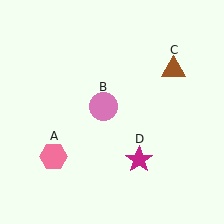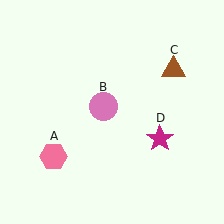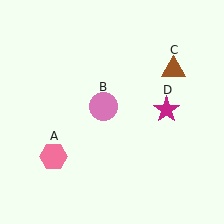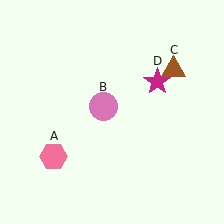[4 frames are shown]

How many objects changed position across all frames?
1 object changed position: magenta star (object D).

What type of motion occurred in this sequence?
The magenta star (object D) rotated counterclockwise around the center of the scene.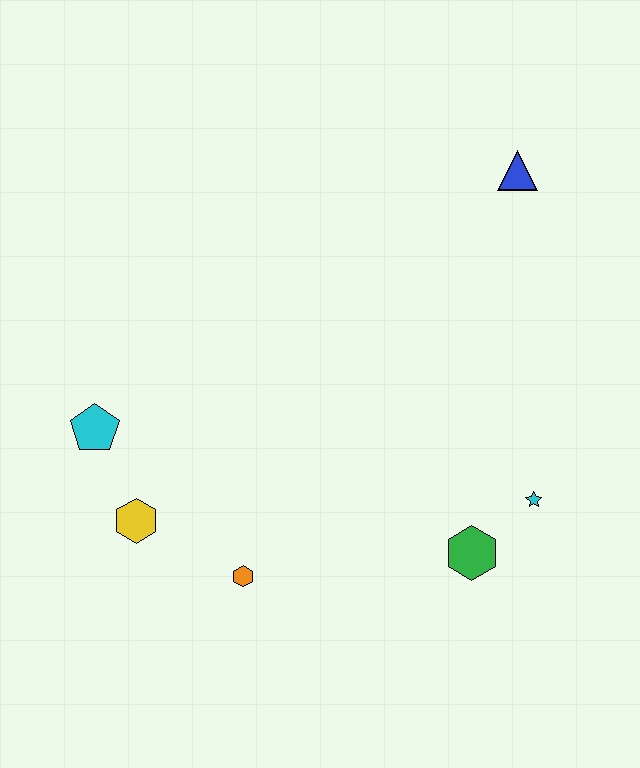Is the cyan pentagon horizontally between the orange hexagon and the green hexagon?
No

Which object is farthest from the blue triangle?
The yellow hexagon is farthest from the blue triangle.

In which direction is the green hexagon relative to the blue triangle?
The green hexagon is below the blue triangle.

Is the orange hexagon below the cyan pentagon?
Yes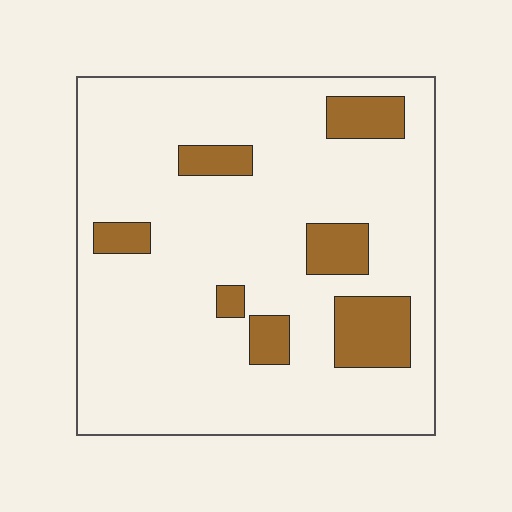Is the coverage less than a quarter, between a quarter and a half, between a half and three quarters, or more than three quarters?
Less than a quarter.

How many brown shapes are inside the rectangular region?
7.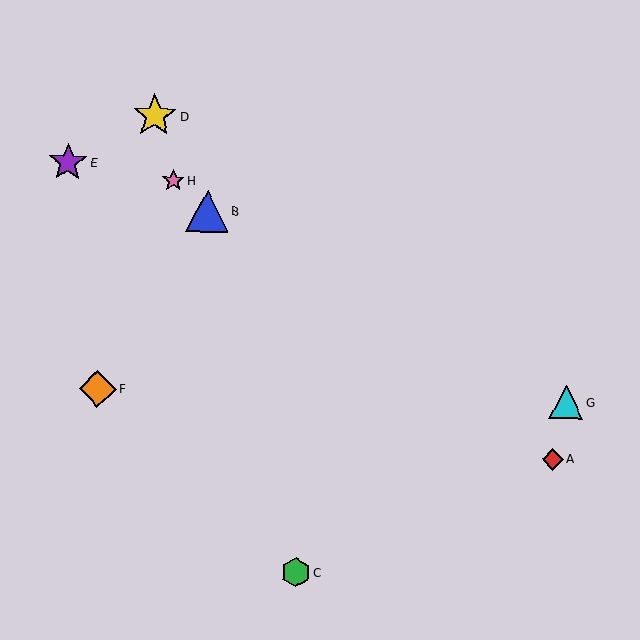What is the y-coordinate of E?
Object E is at y≈162.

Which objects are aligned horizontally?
Objects F, G are aligned horizontally.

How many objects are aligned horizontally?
2 objects (F, G) are aligned horizontally.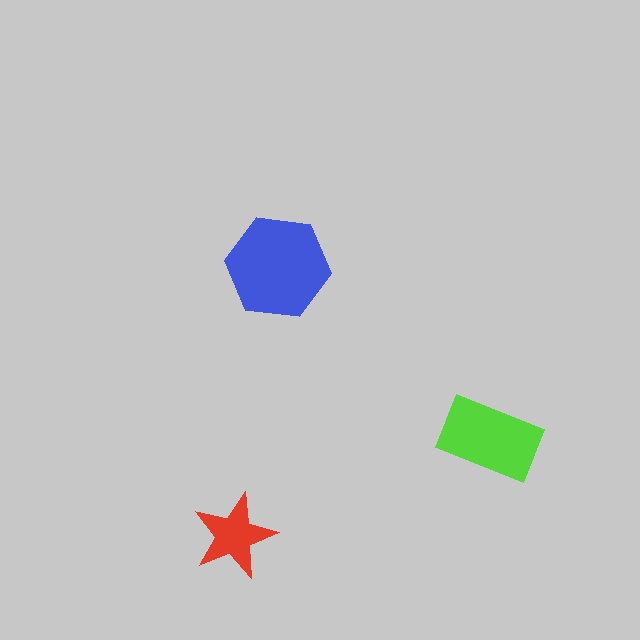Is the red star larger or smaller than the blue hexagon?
Smaller.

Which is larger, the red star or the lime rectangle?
The lime rectangle.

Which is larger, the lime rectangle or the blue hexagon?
The blue hexagon.